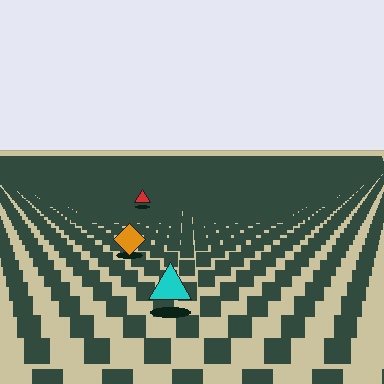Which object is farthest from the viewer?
The red triangle is farthest from the viewer. It appears smaller and the ground texture around it is denser.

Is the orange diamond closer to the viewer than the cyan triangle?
No. The cyan triangle is closer — you can tell from the texture gradient: the ground texture is coarser near it.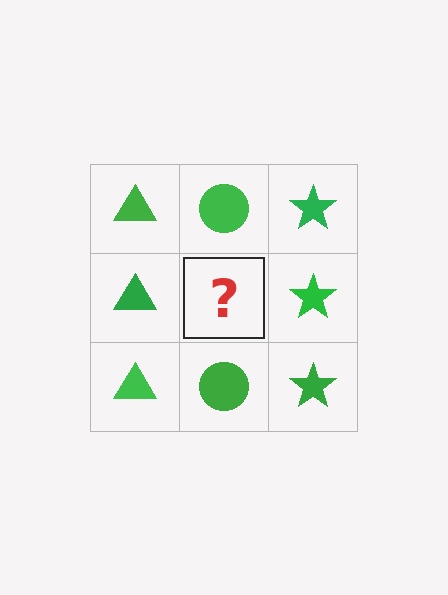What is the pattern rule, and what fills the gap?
The rule is that each column has a consistent shape. The gap should be filled with a green circle.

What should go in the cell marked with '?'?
The missing cell should contain a green circle.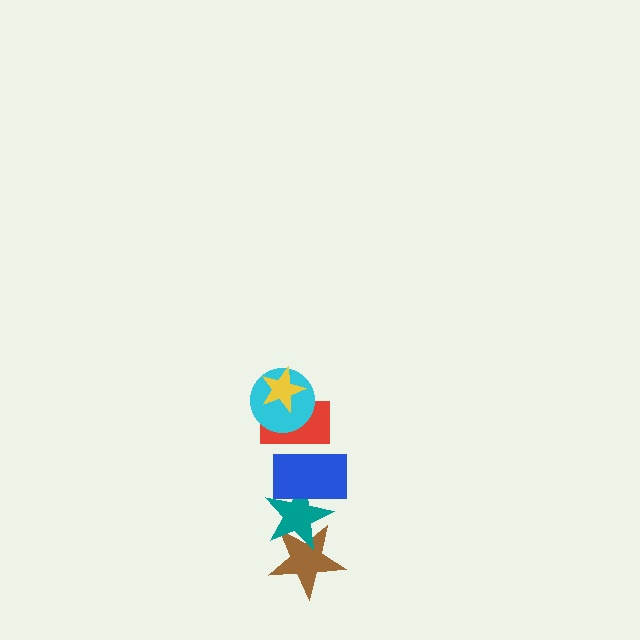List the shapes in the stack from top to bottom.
From top to bottom: the yellow star, the cyan circle, the red rectangle, the blue rectangle, the teal star, the brown star.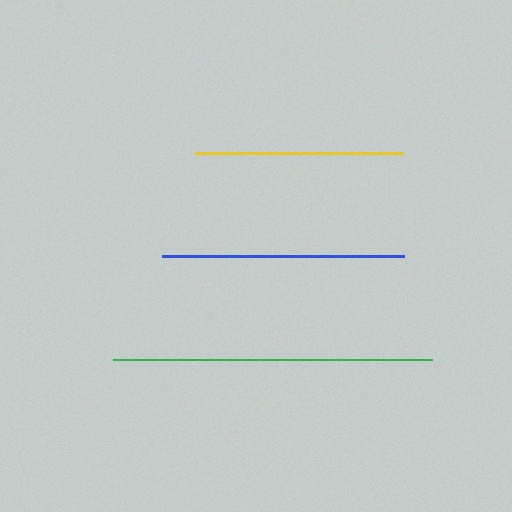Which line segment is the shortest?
The yellow line is the shortest at approximately 208 pixels.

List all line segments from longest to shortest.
From longest to shortest: green, blue, yellow.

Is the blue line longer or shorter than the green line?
The green line is longer than the blue line.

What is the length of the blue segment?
The blue segment is approximately 242 pixels long.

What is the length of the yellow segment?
The yellow segment is approximately 208 pixels long.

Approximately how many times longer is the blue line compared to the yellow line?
The blue line is approximately 1.2 times the length of the yellow line.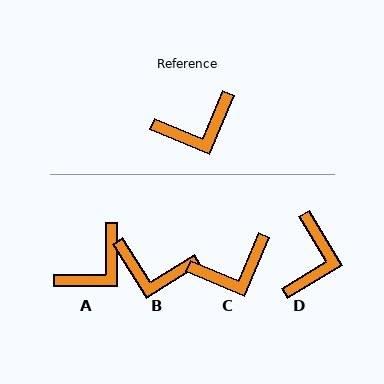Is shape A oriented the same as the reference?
No, it is off by about 22 degrees.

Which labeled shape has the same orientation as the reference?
C.